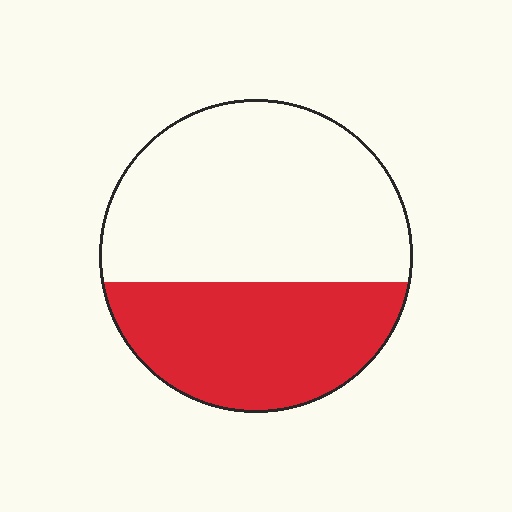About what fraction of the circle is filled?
About two fifths (2/5).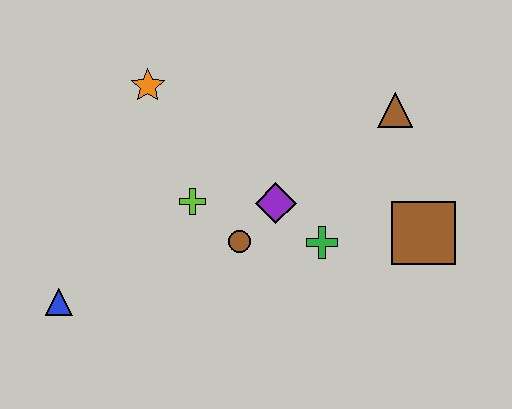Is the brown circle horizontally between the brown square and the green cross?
No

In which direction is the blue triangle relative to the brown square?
The blue triangle is to the left of the brown square.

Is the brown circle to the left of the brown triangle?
Yes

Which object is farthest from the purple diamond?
The blue triangle is farthest from the purple diamond.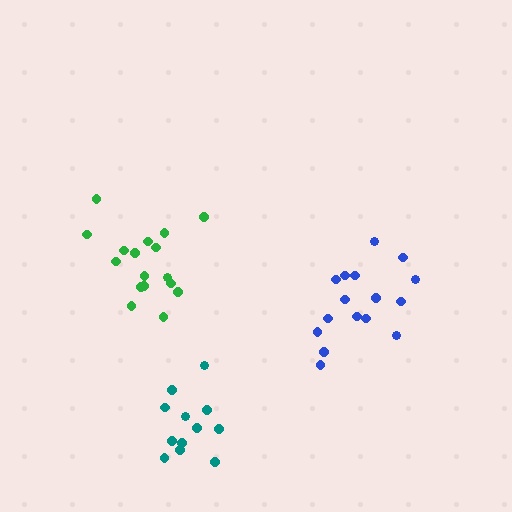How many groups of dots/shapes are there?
There are 3 groups.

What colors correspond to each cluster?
The clusters are colored: blue, green, teal.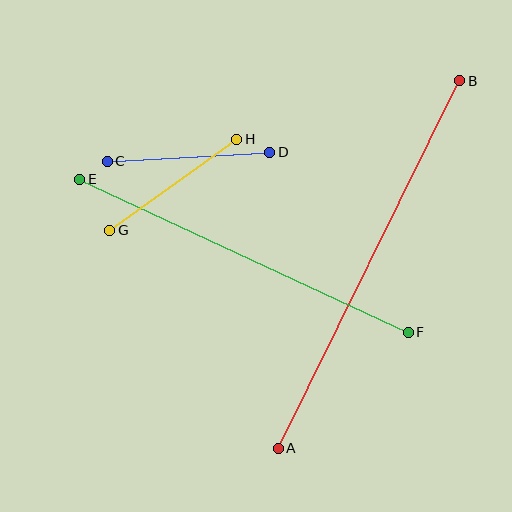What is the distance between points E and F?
The distance is approximately 362 pixels.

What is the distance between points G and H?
The distance is approximately 156 pixels.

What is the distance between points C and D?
The distance is approximately 163 pixels.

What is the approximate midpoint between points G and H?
The midpoint is at approximately (173, 185) pixels.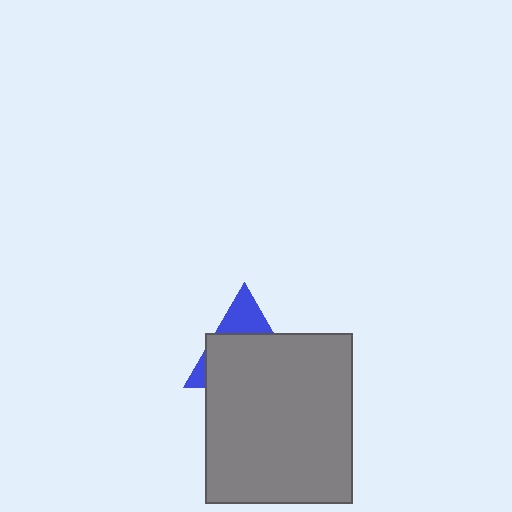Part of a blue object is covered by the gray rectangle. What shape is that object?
It is a triangle.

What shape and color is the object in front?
The object in front is a gray rectangle.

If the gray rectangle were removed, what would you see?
You would see the complete blue triangle.